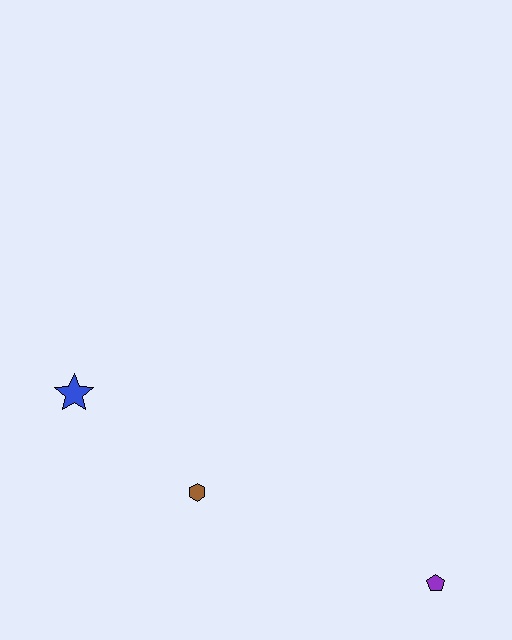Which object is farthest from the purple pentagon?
The blue star is farthest from the purple pentagon.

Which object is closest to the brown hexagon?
The blue star is closest to the brown hexagon.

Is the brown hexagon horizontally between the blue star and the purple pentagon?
Yes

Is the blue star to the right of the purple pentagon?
No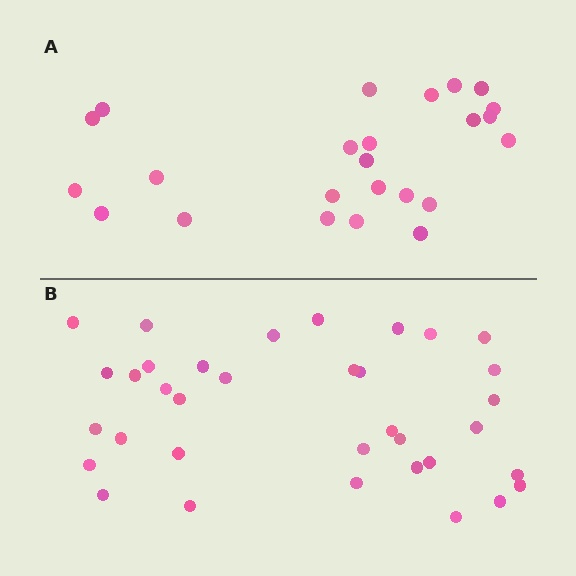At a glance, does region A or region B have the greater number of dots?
Region B (the bottom region) has more dots.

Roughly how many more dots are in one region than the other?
Region B has roughly 12 or so more dots than region A.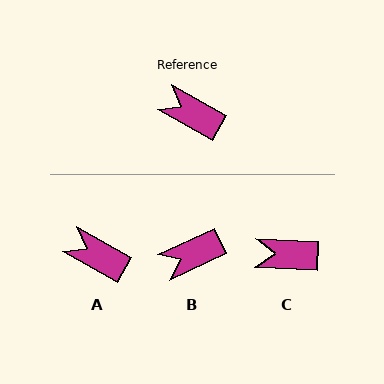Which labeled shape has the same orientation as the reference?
A.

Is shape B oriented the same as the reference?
No, it is off by about 54 degrees.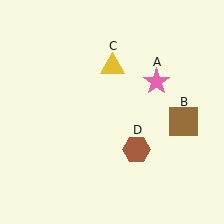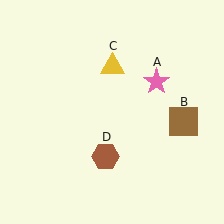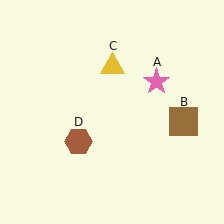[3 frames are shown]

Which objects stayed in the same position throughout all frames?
Pink star (object A) and brown square (object B) and yellow triangle (object C) remained stationary.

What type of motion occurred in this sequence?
The brown hexagon (object D) rotated clockwise around the center of the scene.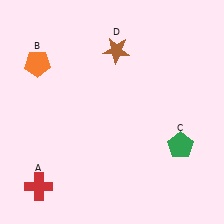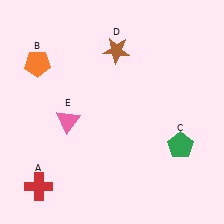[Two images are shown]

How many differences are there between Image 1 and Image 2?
There is 1 difference between the two images.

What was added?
A pink triangle (E) was added in Image 2.